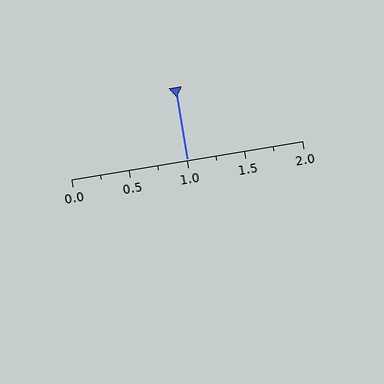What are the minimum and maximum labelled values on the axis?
The axis runs from 0.0 to 2.0.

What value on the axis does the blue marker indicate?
The marker indicates approximately 1.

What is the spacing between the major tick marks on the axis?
The major ticks are spaced 0.5 apart.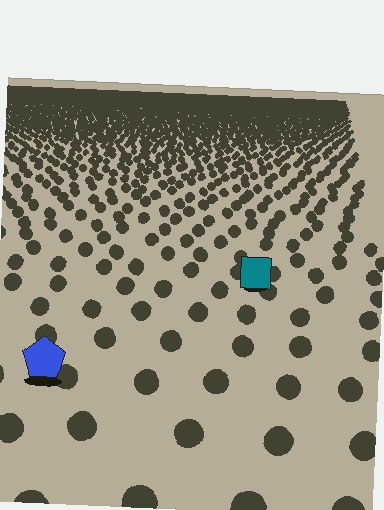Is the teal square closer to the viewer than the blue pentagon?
No. The blue pentagon is closer — you can tell from the texture gradient: the ground texture is coarser near it.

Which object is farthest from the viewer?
The teal square is farthest from the viewer. It appears smaller and the ground texture around it is denser.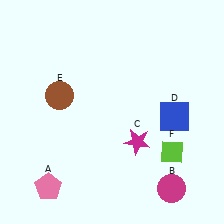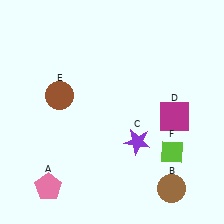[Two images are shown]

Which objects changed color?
B changed from magenta to brown. C changed from magenta to purple. D changed from blue to magenta.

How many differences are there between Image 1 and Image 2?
There are 3 differences between the two images.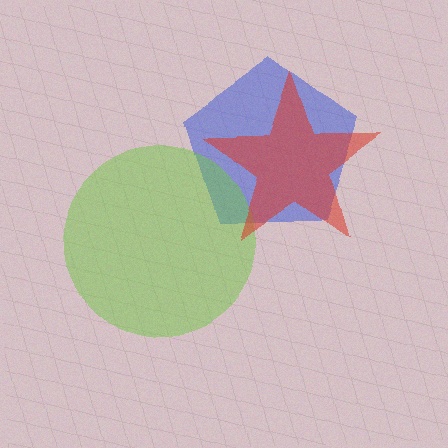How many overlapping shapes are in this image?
There are 3 overlapping shapes in the image.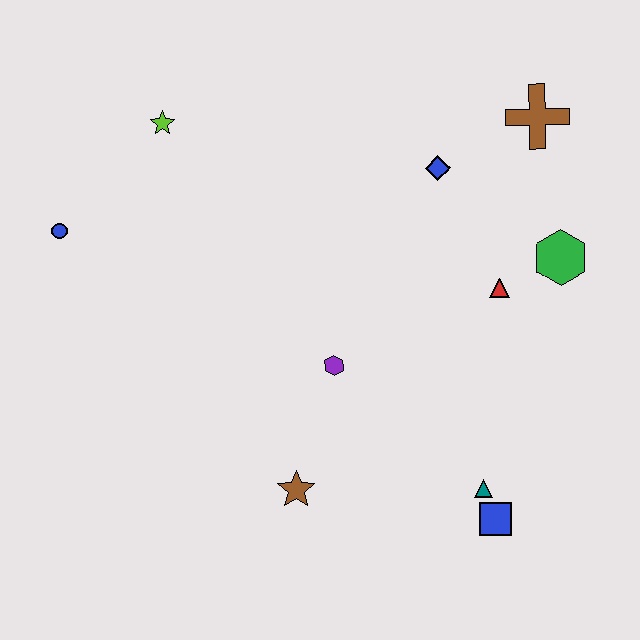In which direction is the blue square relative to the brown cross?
The blue square is below the brown cross.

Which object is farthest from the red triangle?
The blue circle is farthest from the red triangle.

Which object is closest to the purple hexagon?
The brown star is closest to the purple hexagon.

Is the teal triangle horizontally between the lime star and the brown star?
No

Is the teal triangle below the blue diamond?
Yes